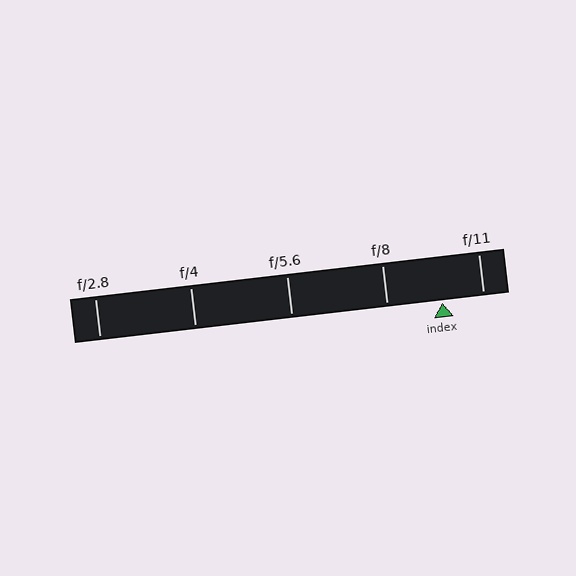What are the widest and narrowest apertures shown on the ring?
The widest aperture shown is f/2.8 and the narrowest is f/11.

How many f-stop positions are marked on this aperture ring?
There are 5 f-stop positions marked.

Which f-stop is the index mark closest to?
The index mark is closest to f/11.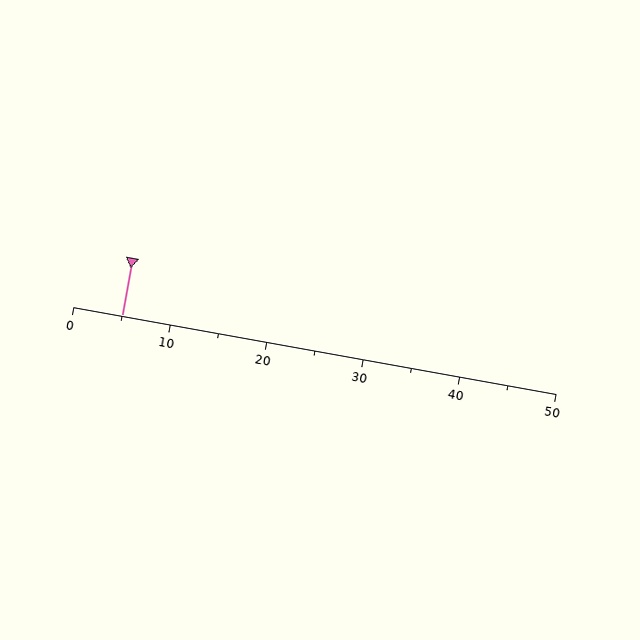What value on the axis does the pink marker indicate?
The marker indicates approximately 5.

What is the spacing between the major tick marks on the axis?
The major ticks are spaced 10 apart.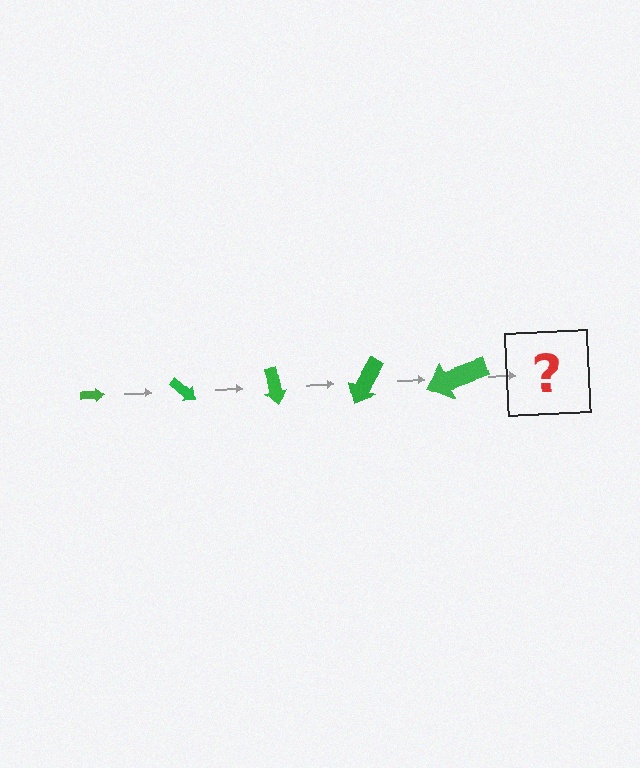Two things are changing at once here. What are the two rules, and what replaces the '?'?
The two rules are that the arrow grows larger each step and it rotates 40 degrees each step. The '?' should be an arrow, larger than the previous one and rotated 200 degrees from the start.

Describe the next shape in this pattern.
It should be an arrow, larger than the previous one and rotated 200 degrees from the start.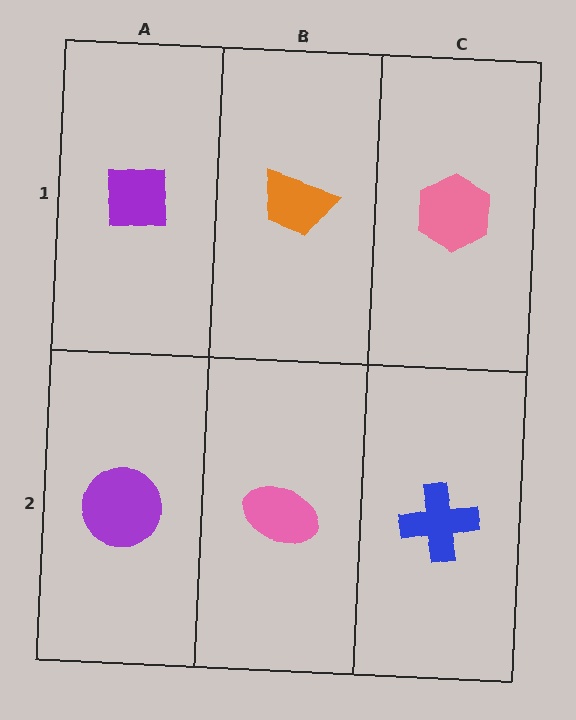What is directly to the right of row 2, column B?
A blue cross.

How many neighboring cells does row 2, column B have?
3.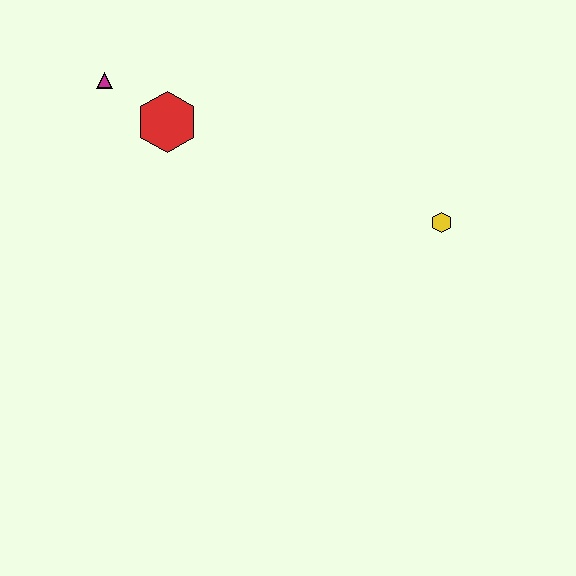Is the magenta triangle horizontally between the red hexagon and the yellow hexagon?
No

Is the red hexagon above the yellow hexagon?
Yes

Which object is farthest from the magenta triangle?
The yellow hexagon is farthest from the magenta triangle.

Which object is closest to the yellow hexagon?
The red hexagon is closest to the yellow hexagon.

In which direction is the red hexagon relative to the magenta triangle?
The red hexagon is to the right of the magenta triangle.